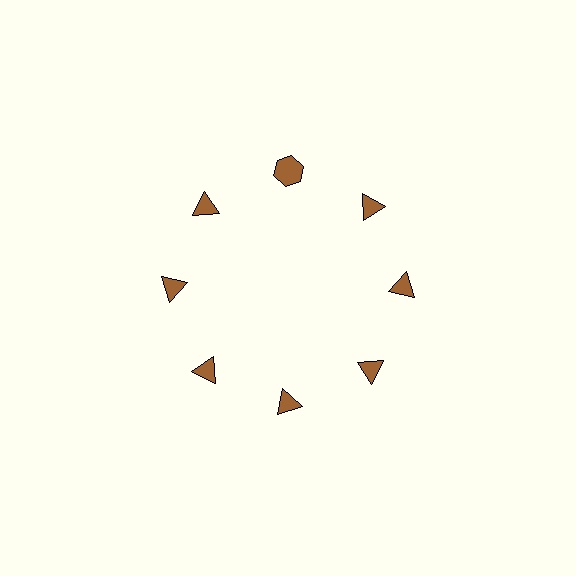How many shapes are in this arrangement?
There are 8 shapes arranged in a ring pattern.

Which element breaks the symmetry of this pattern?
The brown hexagon at roughly the 12 o'clock position breaks the symmetry. All other shapes are brown triangles.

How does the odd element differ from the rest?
It has a different shape: hexagon instead of triangle.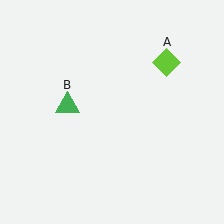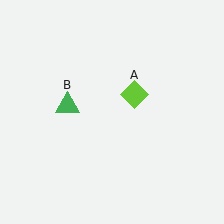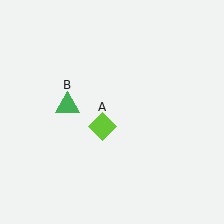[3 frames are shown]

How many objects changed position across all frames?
1 object changed position: lime diamond (object A).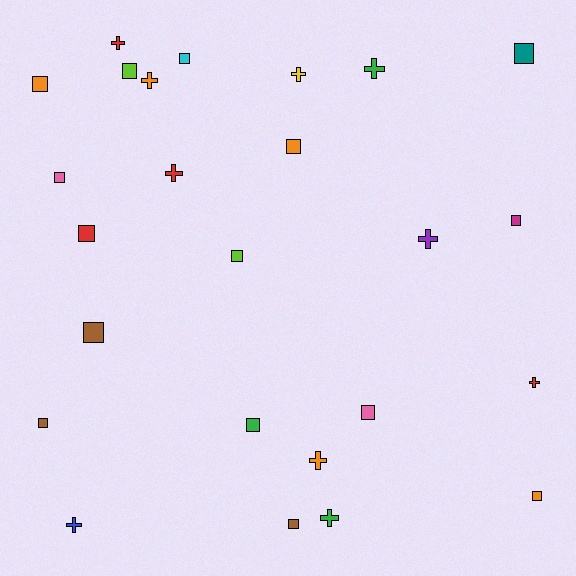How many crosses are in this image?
There are 10 crosses.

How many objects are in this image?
There are 25 objects.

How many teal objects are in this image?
There is 1 teal object.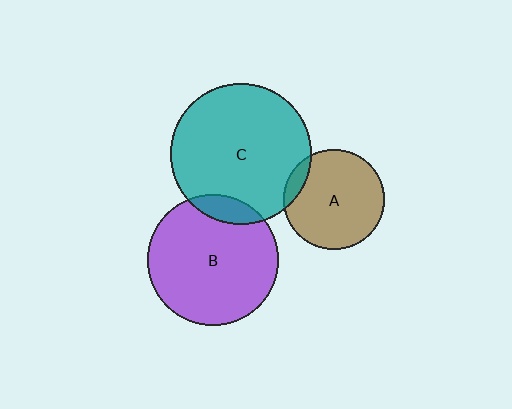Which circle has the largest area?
Circle C (teal).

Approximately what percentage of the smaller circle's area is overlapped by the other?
Approximately 10%.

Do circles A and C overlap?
Yes.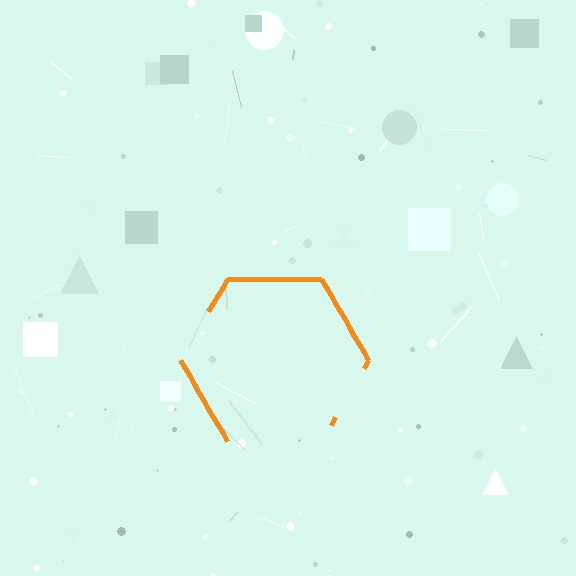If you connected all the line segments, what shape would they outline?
They would outline a hexagon.